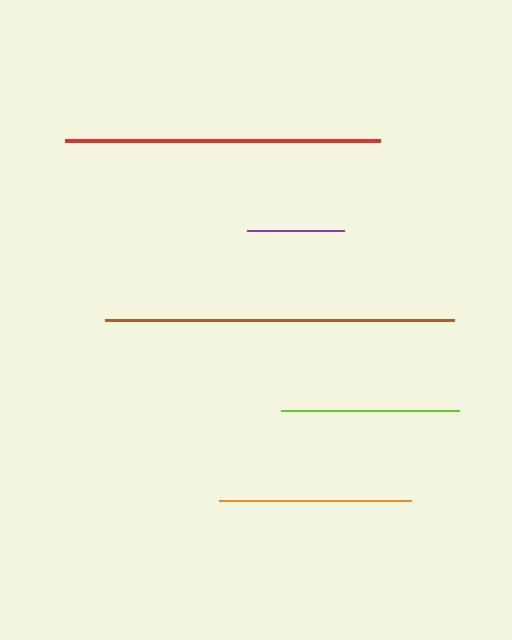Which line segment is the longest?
The brown line is the longest at approximately 350 pixels.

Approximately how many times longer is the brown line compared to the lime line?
The brown line is approximately 2.0 times the length of the lime line.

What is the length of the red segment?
The red segment is approximately 314 pixels long.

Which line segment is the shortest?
The purple line is the shortest at approximately 97 pixels.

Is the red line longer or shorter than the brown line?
The brown line is longer than the red line.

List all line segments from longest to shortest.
From longest to shortest: brown, red, orange, lime, purple.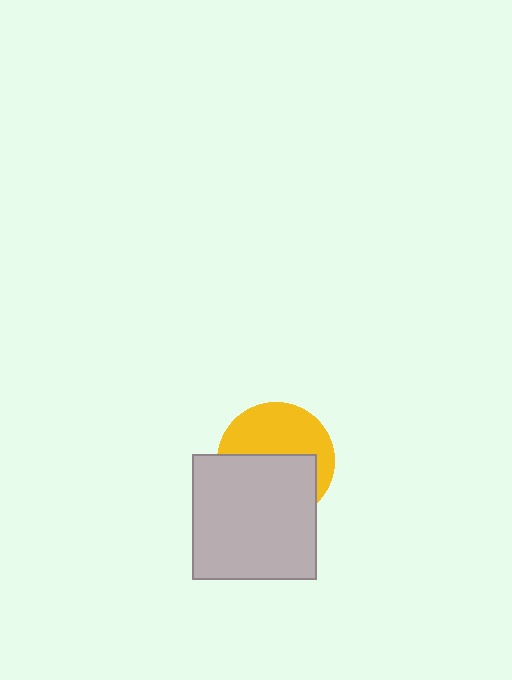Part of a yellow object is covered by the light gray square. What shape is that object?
It is a circle.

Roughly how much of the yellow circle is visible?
About half of it is visible (roughly 48%).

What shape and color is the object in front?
The object in front is a light gray square.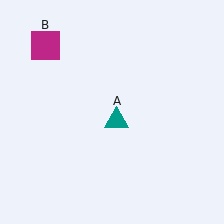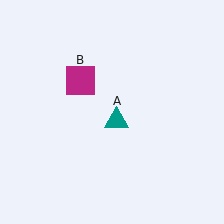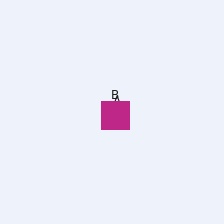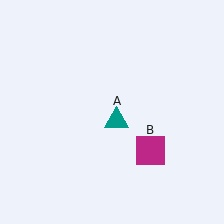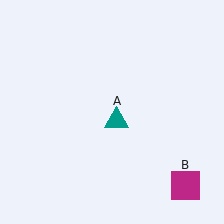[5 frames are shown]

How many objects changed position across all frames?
1 object changed position: magenta square (object B).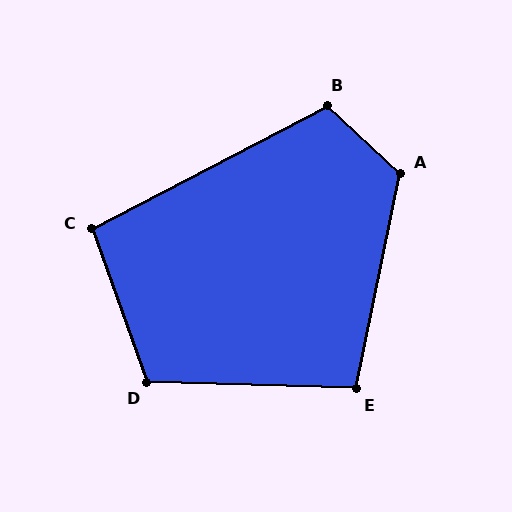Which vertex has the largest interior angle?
A, at approximately 121 degrees.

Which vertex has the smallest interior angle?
C, at approximately 98 degrees.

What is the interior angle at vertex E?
Approximately 100 degrees (obtuse).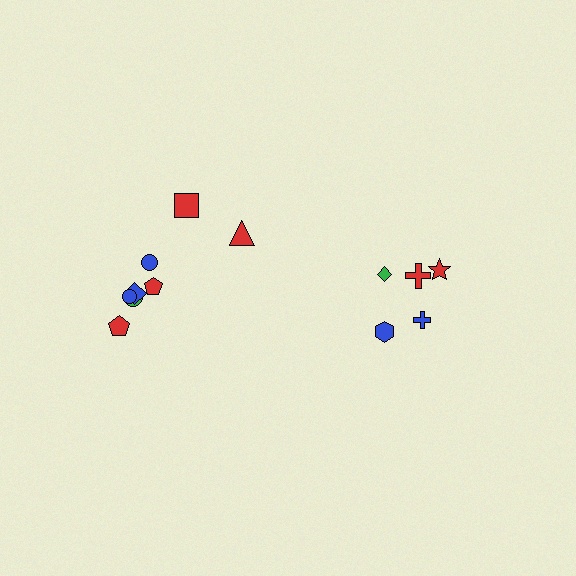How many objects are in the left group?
There are 8 objects.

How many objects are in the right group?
There are 5 objects.